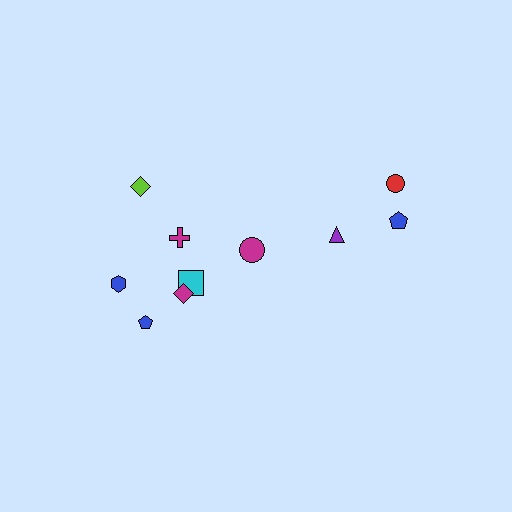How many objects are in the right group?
There are 4 objects.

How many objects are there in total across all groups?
There are 10 objects.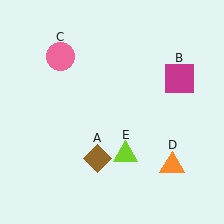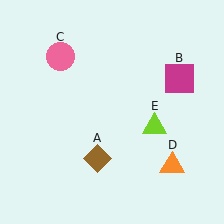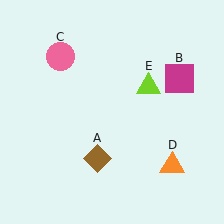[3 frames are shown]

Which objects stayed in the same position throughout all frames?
Brown diamond (object A) and magenta square (object B) and pink circle (object C) and orange triangle (object D) remained stationary.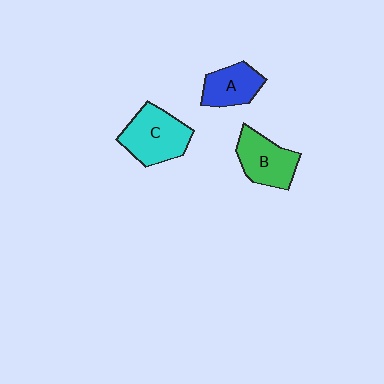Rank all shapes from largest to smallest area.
From largest to smallest: C (cyan), B (green), A (blue).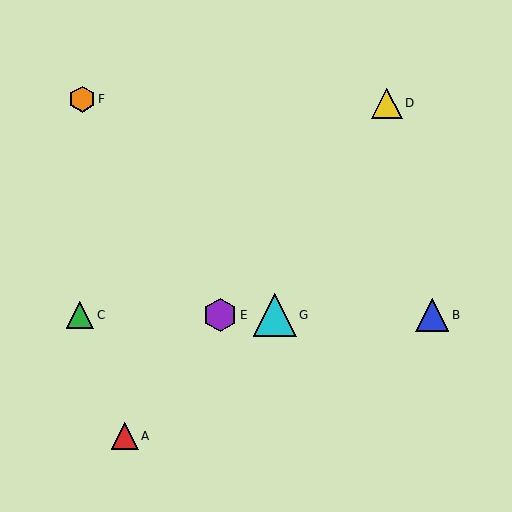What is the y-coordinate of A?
Object A is at y≈436.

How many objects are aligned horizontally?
4 objects (B, C, E, G) are aligned horizontally.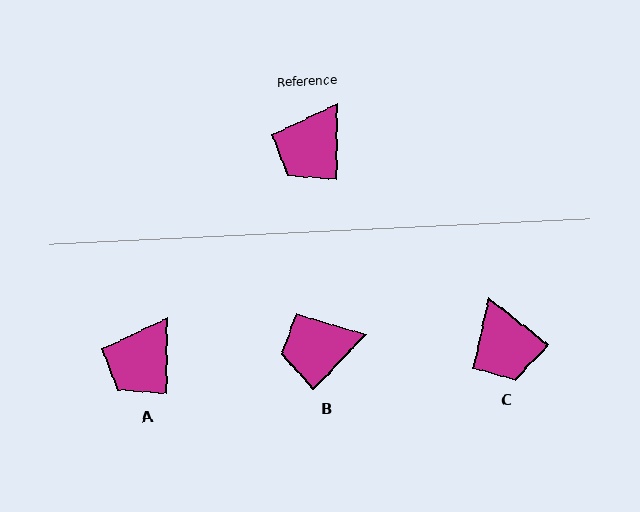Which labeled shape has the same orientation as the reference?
A.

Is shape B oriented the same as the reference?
No, it is off by about 42 degrees.